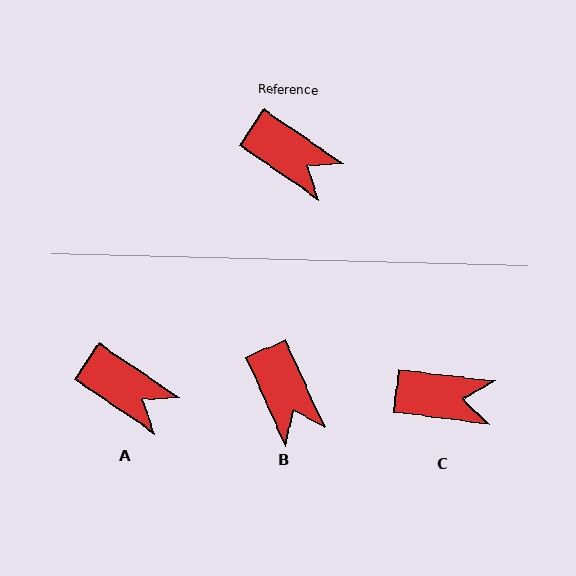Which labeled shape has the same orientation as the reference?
A.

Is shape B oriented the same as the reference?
No, it is off by about 31 degrees.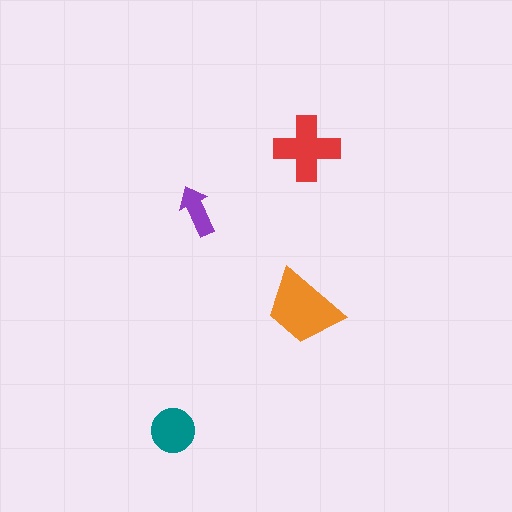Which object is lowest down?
The teal circle is bottommost.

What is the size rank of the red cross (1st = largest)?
2nd.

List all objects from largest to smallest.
The orange trapezoid, the red cross, the teal circle, the purple arrow.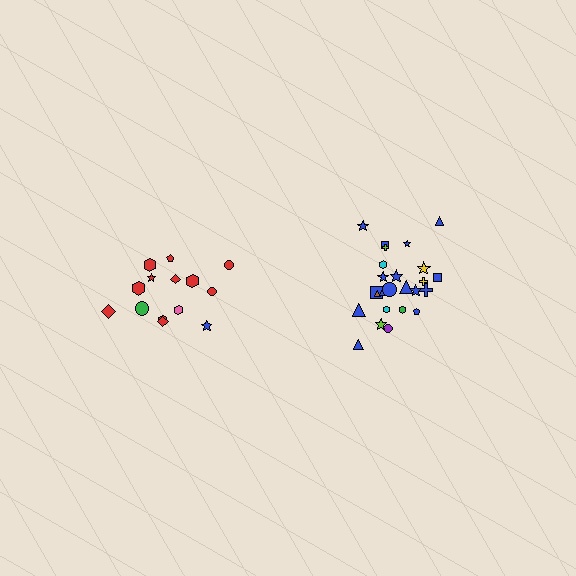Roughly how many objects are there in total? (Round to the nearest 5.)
Roughly 40 objects in total.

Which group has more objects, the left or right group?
The right group.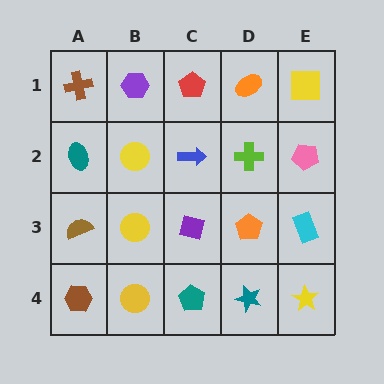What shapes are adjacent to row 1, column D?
A lime cross (row 2, column D), a red pentagon (row 1, column C), a yellow square (row 1, column E).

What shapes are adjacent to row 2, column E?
A yellow square (row 1, column E), a cyan rectangle (row 3, column E), a lime cross (row 2, column D).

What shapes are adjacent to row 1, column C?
A blue arrow (row 2, column C), a purple hexagon (row 1, column B), an orange ellipse (row 1, column D).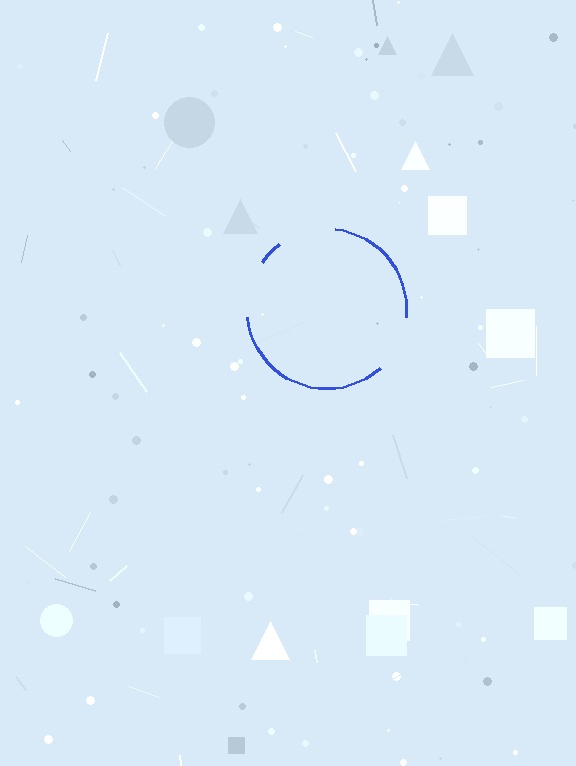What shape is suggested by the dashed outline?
The dashed outline suggests a circle.